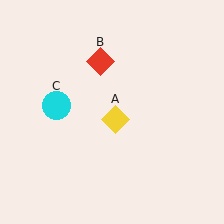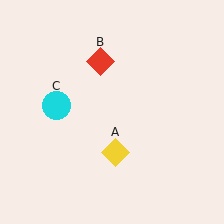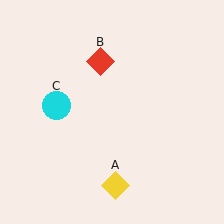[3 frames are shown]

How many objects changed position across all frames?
1 object changed position: yellow diamond (object A).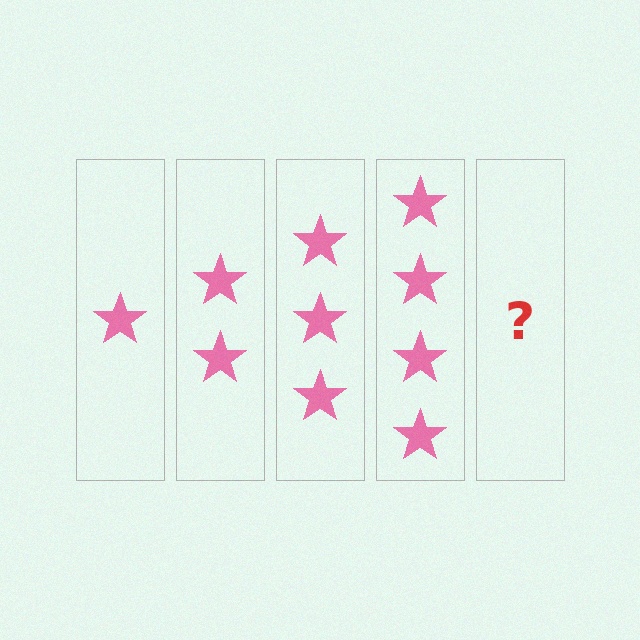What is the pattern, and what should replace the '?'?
The pattern is that each step adds one more star. The '?' should be 5 stars.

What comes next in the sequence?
The next element should be 5 stars.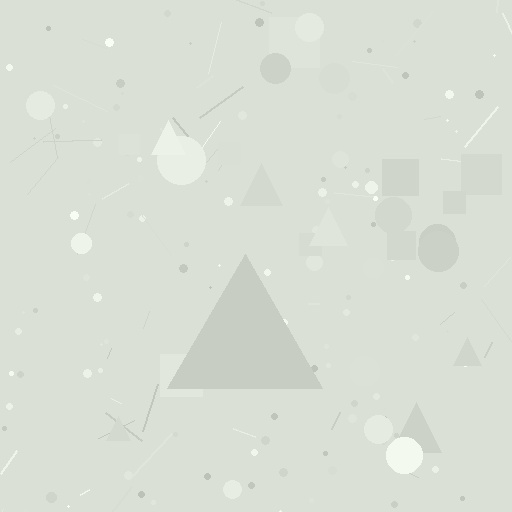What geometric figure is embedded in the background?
A triangle is embedded in the background.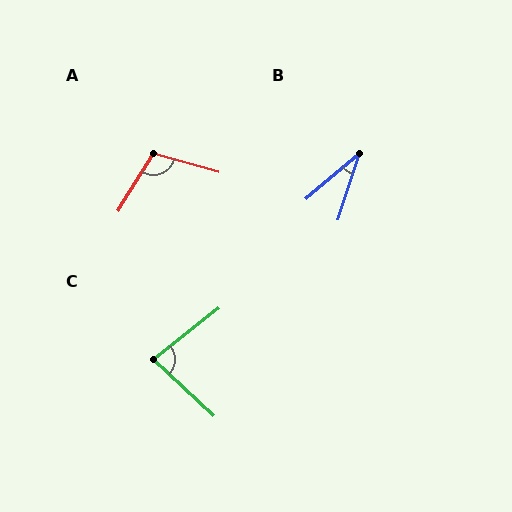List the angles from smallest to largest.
B (32°), C (81°), A (106°).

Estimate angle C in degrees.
Approximately 81 degrees.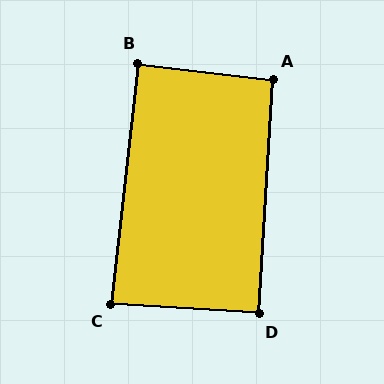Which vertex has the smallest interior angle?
C, at approximately 87 degrees.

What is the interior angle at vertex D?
Approximately 90 degrees (approximately right).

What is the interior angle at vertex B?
Approximately 90 degrees (approximately right).